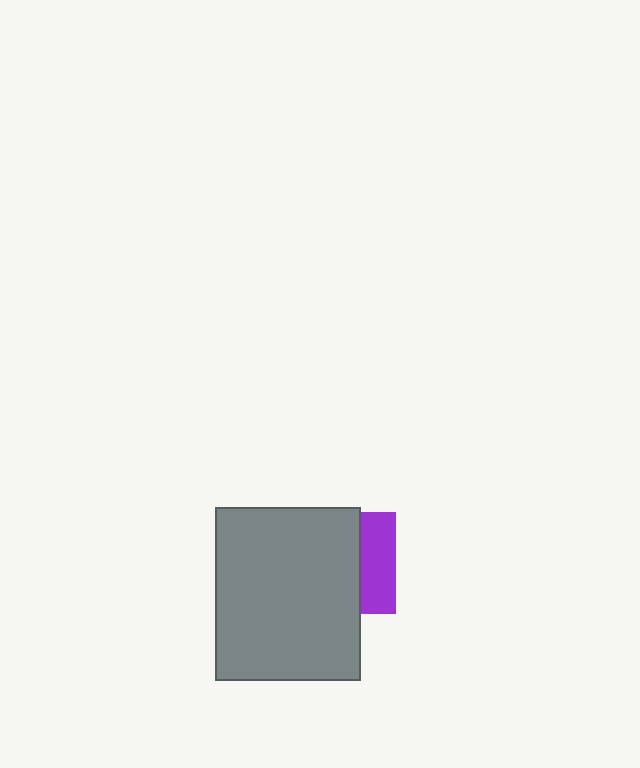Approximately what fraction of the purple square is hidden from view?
Roughly 67% of the purple square is hidden behind the gray rectangle.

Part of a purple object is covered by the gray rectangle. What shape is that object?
It is a square.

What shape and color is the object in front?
The object in front is a gray rectangle.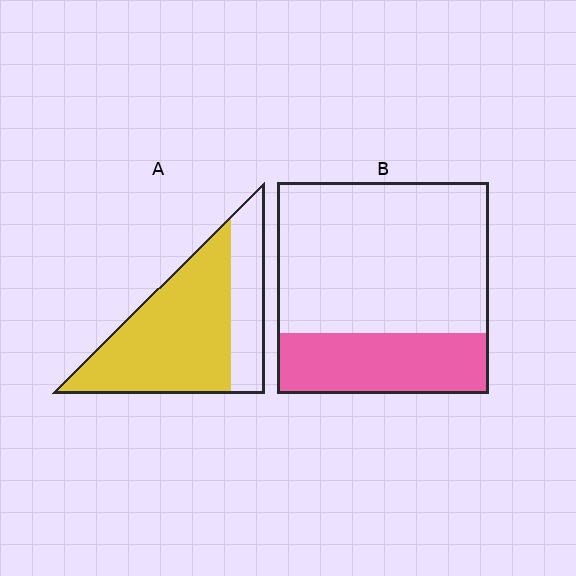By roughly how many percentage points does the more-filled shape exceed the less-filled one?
By roughly 40 percentage points (A over B).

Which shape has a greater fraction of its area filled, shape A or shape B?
Shape A.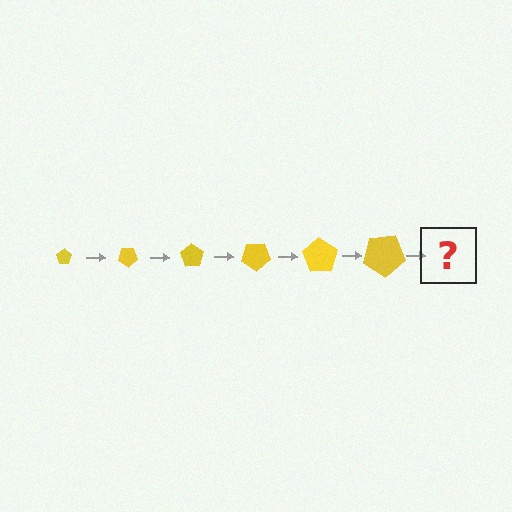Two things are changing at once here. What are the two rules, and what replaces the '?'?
The two rules are that the pentagon grows larger each step and it rotates 35 degrees each step. The '?' should be a pentagon, larger than the previous one and rotated 210 degrees from the start.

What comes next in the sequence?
The next element should be a pentagon, larger than the previous one and rotated 210 degrees from the start.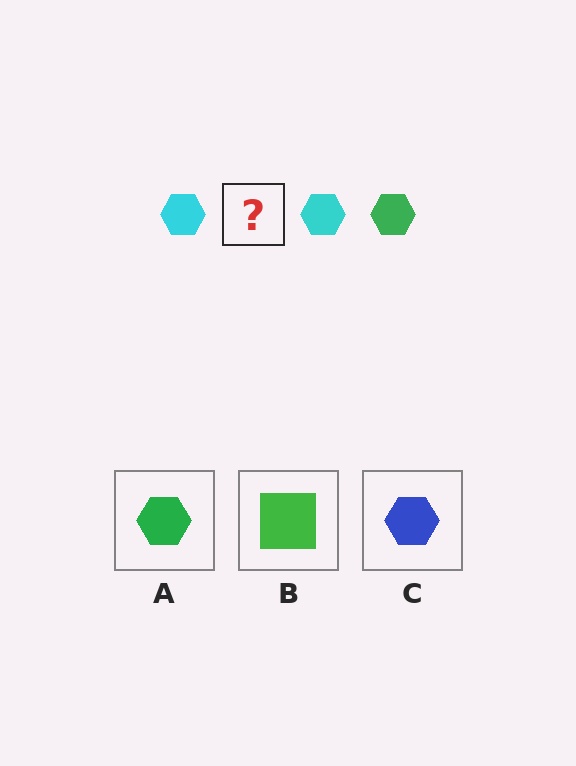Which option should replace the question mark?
Option A.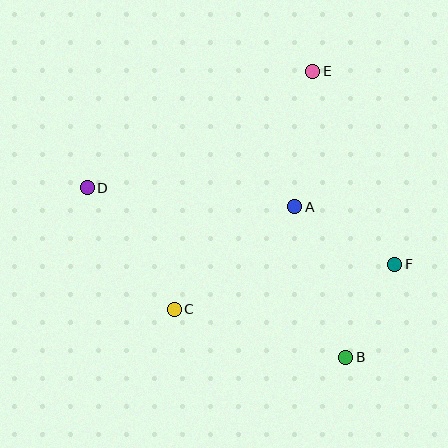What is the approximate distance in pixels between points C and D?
The distance between C and D is approximately 149 pixels.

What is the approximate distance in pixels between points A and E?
The distance between A and E is approximately 137 pixels.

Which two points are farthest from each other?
Points D and F are farthest from each other.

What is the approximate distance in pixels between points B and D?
The distance between B and D is approximately 309 pixels.